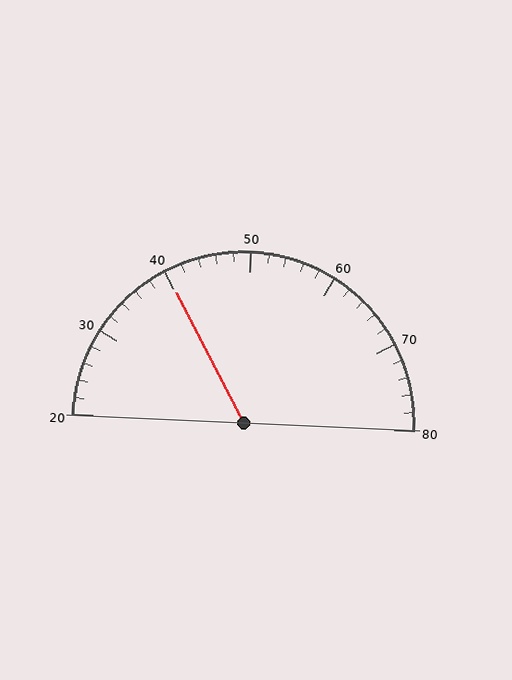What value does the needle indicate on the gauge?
The needle indicates approximately 40.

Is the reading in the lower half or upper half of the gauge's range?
The reading is in the lower half of the range (20 to 80).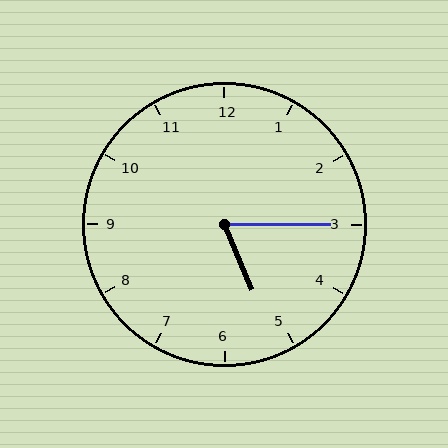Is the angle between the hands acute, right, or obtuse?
It is acute.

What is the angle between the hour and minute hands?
Approximately 68 degrees.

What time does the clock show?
5:15.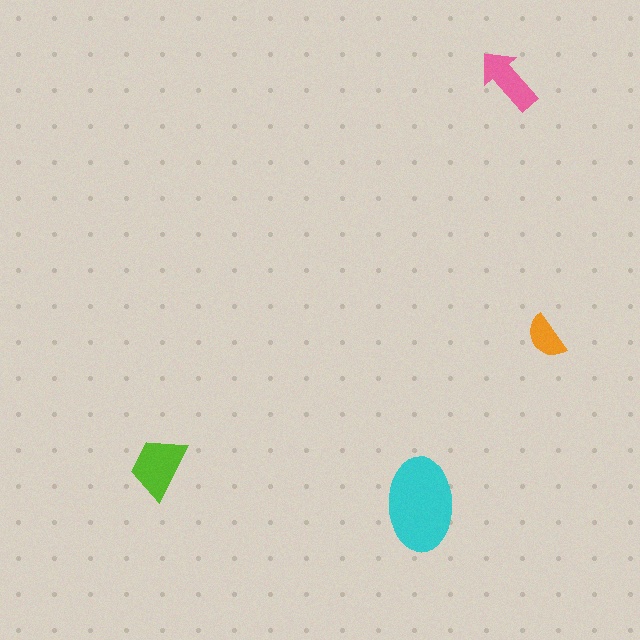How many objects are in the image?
There are 4 objects in the image.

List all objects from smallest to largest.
The orange semicircle, the pink arrow, the lime trapezoid, the cyan ellipse.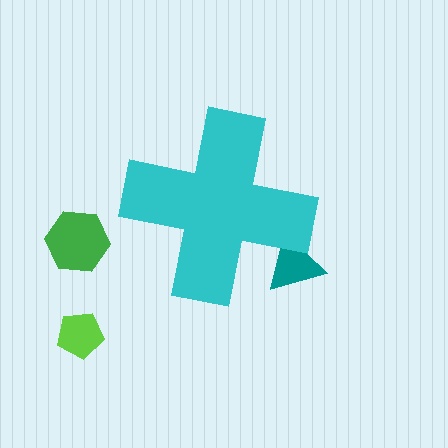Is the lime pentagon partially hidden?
No, the lime pentagon is fully visible.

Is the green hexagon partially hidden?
No, the green hexagon is fully visible.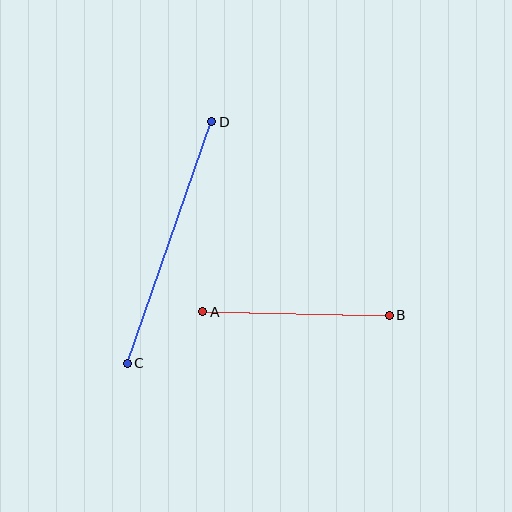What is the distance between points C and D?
The distance is approximately 256 pixels.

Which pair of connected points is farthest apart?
Points C and D are farthest apart.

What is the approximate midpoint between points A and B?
The midpoint is at approximately (296, 314) pixels.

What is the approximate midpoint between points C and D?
The midpoint is at approximately (170, 242) pixels.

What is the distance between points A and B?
The distance is approximately 186 pixels.